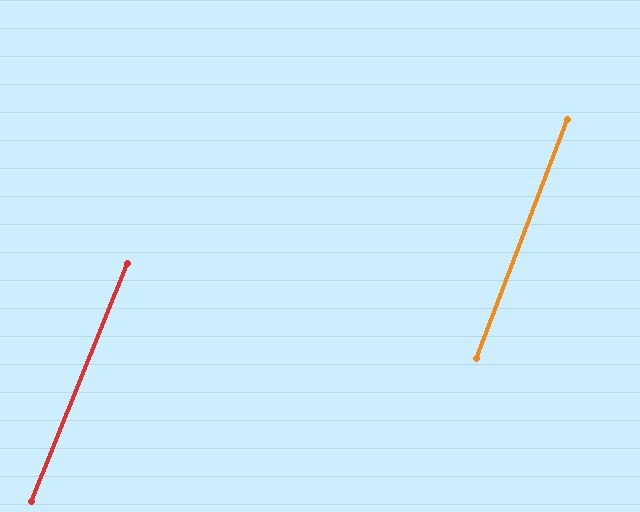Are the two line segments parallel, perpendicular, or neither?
Parallel — their directions differ by only 1.1°.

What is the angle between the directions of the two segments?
Approximately 1 degree.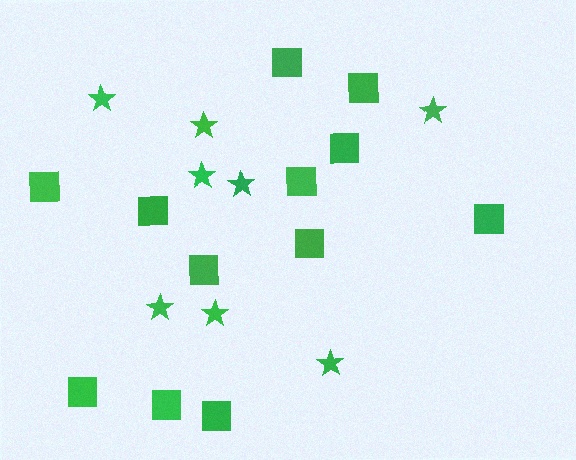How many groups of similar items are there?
There are 2 groups: one group of stars (8) and one group of squares (12).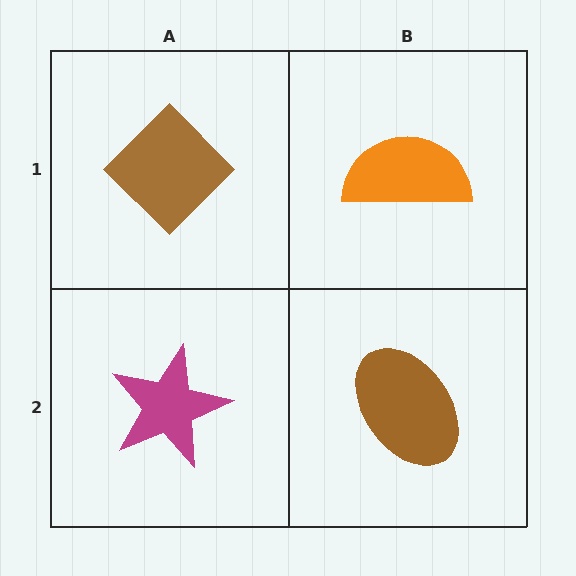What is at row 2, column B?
A brown ellipse.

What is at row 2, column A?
A magenta star.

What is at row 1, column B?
An orange semicircle.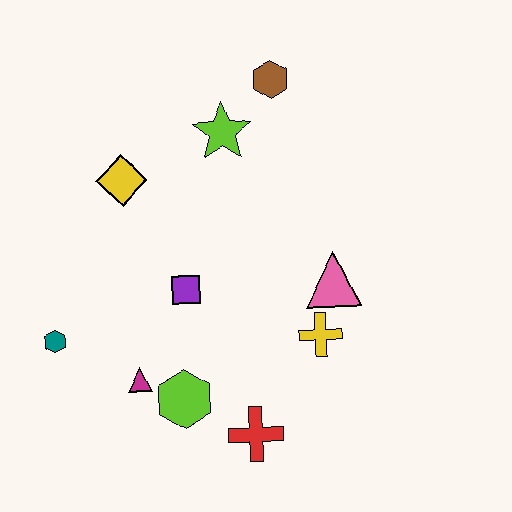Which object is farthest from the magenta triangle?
The brown hexagon is farthest from the magenta triangle.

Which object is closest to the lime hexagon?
The magenta triangle is closest to the lime hexagon.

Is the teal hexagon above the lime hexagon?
Yes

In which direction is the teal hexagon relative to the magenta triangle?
The teal hexagon is to the left of the magenta triangle.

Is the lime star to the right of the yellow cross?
No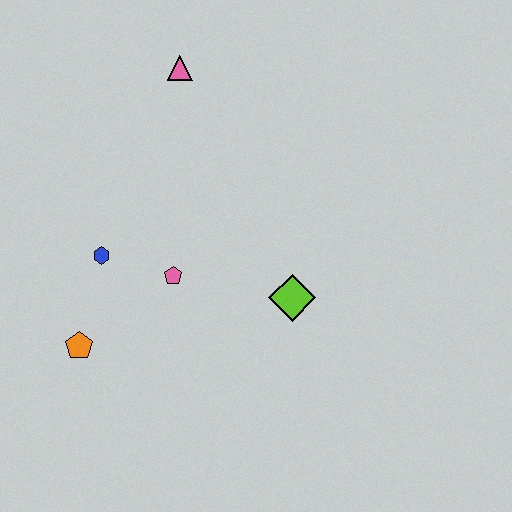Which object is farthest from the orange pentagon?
The pink triangle is farthest from the orange pentagon.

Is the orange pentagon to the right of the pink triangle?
No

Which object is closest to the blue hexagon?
The pink pentagon is closest to the blue hexagon.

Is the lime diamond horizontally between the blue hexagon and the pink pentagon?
No